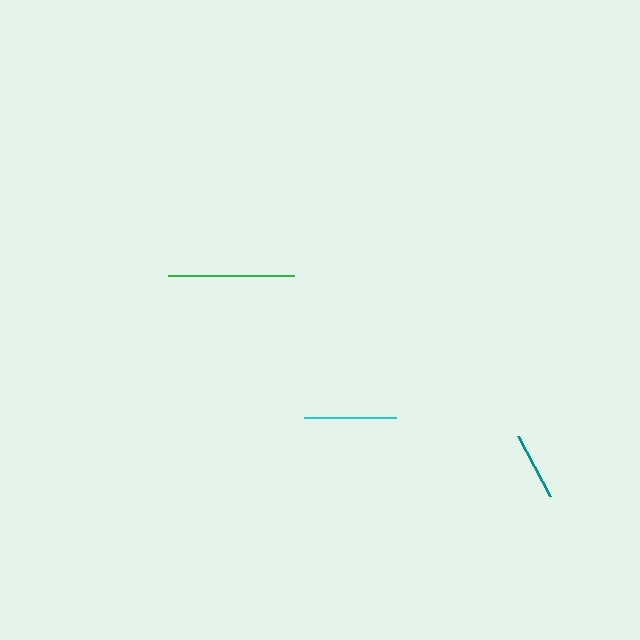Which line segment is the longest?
The green line is the longest at approximately 126 pixels.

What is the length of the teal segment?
The teal segment is approximately 68 pixels long.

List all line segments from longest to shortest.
From longest to shortest: green, cyan, teal.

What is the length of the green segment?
The green segment is approximately 126 pixels long.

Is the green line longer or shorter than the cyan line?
The green line is longer than the cyan line.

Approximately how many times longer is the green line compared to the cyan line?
The green line is approximately 1.4 times the length of the cyan line.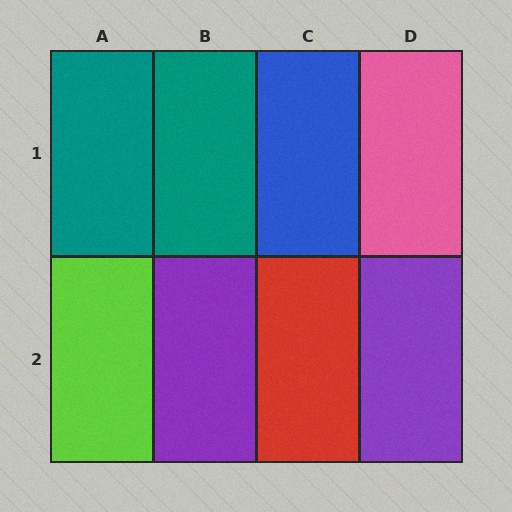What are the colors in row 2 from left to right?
Lime, purple, red, purple.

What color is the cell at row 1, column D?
Pink.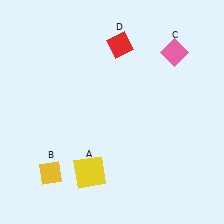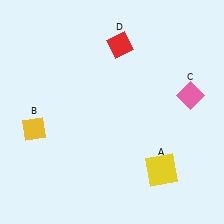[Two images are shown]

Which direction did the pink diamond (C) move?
The pink diamond (C) moved down.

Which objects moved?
The objects that moved are: the yellow square (A), the yellow diamond (B), the pink diamond (C).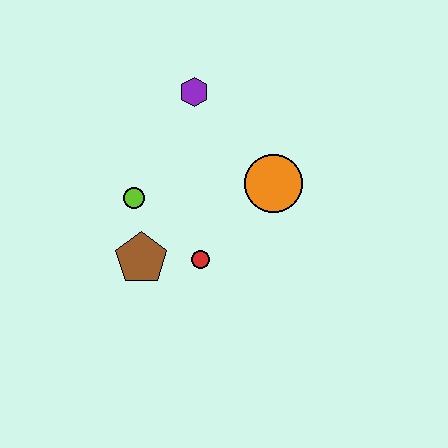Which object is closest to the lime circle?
The brown pentagon is closest to the lime circle.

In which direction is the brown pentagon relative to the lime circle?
The brown pentagon is below the lime circle.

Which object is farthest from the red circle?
The purple hexagon is farthest from the red circle.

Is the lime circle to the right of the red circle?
No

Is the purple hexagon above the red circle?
Yes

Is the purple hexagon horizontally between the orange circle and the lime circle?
Yes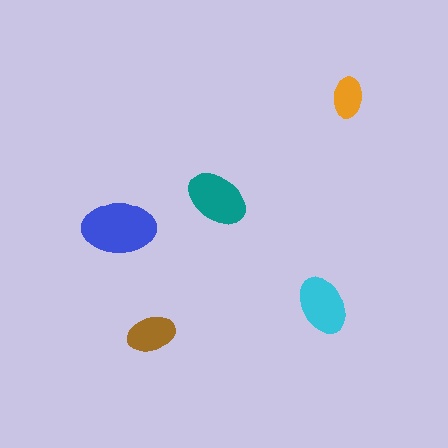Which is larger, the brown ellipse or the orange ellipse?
The brown one.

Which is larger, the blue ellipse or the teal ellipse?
The blue one.